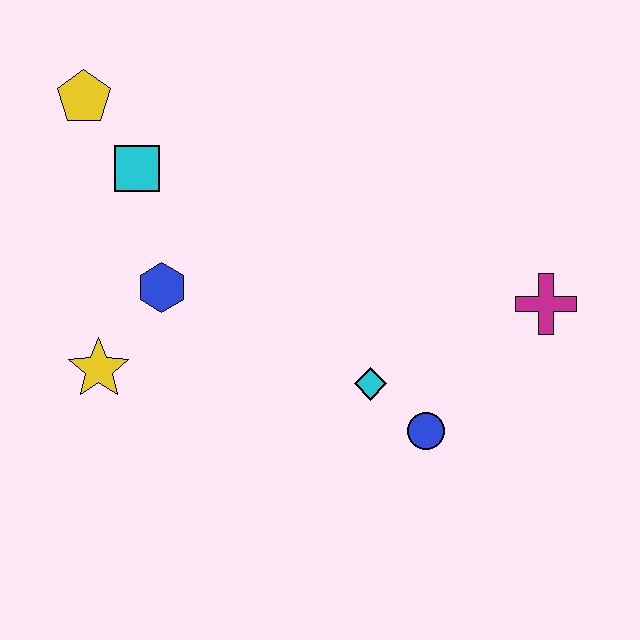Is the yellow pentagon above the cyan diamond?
Yes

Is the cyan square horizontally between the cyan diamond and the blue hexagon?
No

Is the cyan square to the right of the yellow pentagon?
Yes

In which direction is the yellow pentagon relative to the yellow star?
The yellow pentagon is above the yellow star.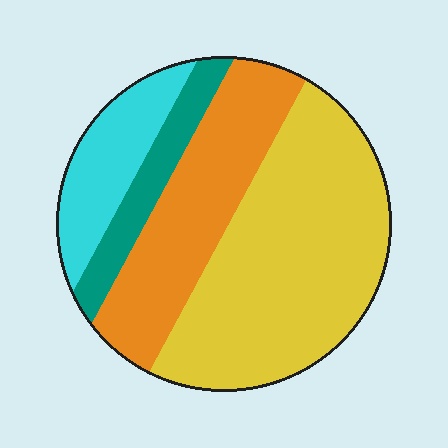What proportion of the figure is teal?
Teal covers roughly 10% of the figure.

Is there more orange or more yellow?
Yellow.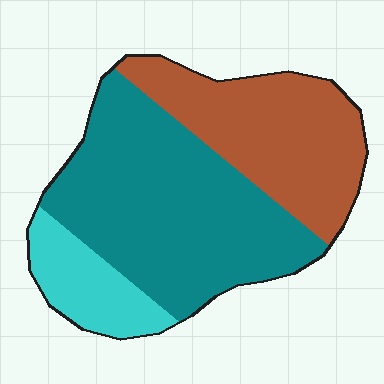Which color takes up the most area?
Teal, at roughly 50%.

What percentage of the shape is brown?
Brown takes up about one third (1/3) of the shape.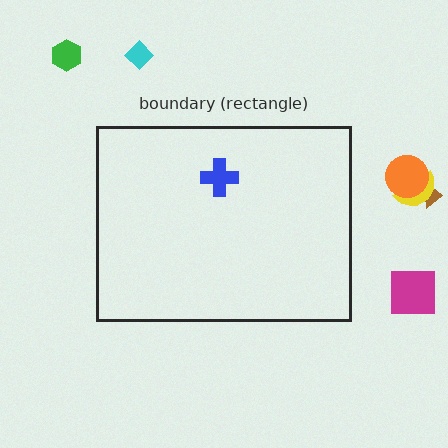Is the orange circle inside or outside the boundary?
Outside.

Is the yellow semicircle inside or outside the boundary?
Outside.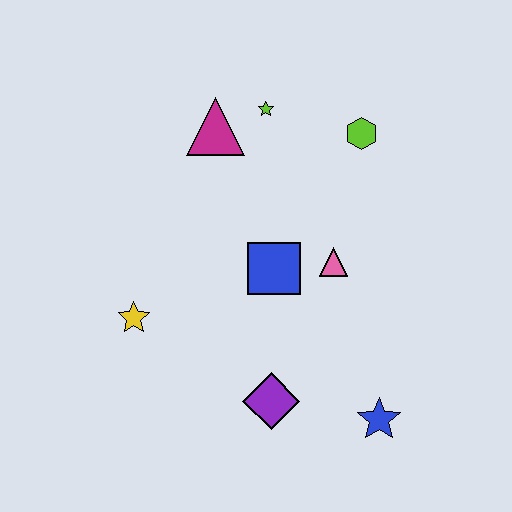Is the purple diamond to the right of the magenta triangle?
Yes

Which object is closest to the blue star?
The purple diamond is closest to the blue star.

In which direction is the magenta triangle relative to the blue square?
The magenta triangle is above the blue square.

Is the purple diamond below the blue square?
Yes